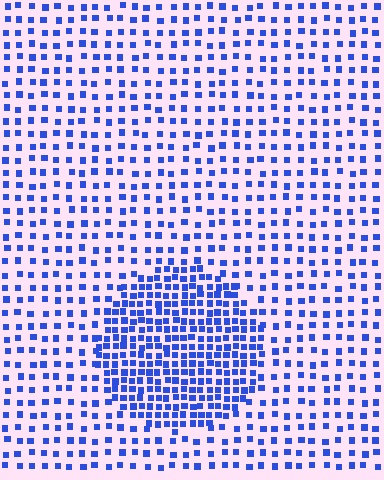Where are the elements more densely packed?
The elements are more densely packed inside the circle boundary.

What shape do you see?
I see a circle.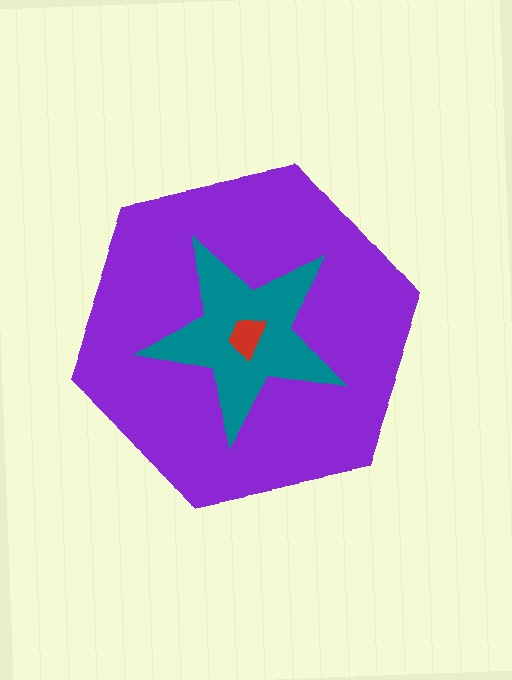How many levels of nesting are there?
3.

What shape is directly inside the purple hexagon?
The teal star.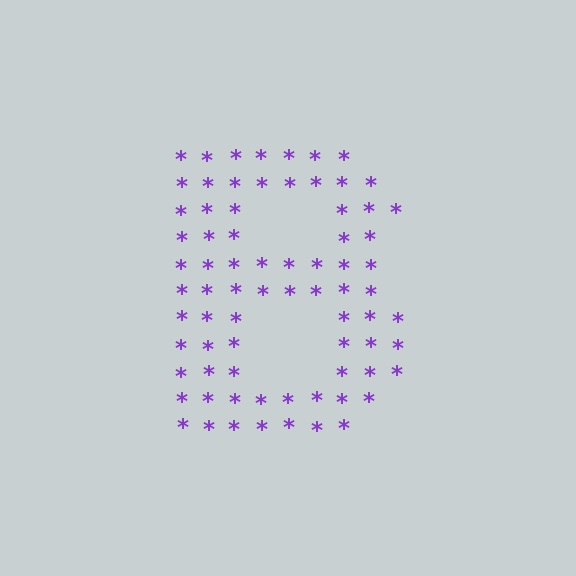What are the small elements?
The small elements are asterisks.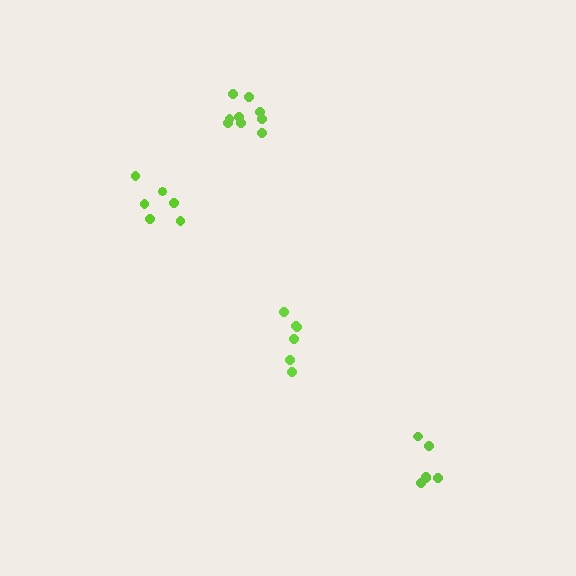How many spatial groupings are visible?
There are 4 spatial groupings.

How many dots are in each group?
Group 1: 6 dots, Group 2: 6 dots, Group 3: 6 dots, Group 4: 9 dots (27 total).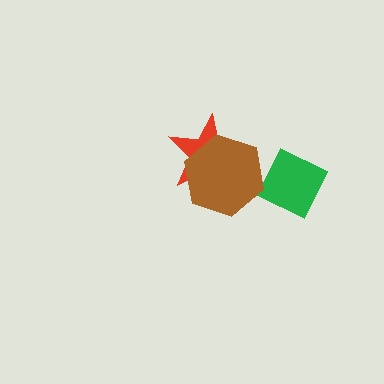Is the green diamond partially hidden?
Yes, it is partially covered by another shape.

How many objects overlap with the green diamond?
1 object overlaps with the green diamond.